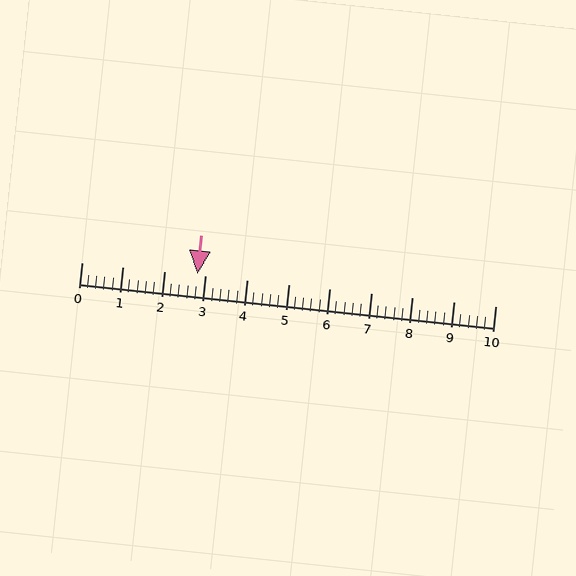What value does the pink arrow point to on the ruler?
The pink arrow points to approximately 2.8.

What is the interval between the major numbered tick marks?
The major tick marks are spaced 1 units apart.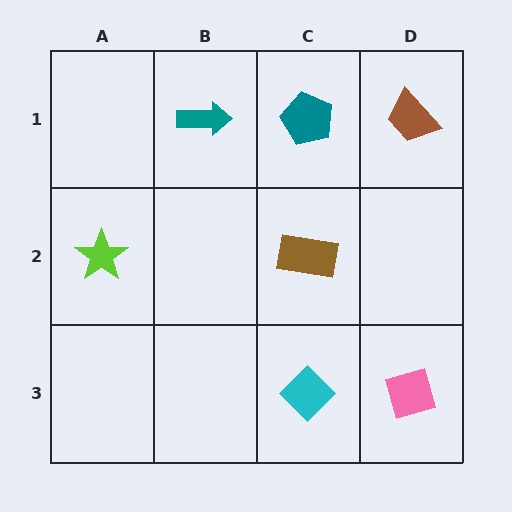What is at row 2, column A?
A lime star.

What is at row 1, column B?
A teal arrow.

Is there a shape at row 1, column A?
No, that cell is empty.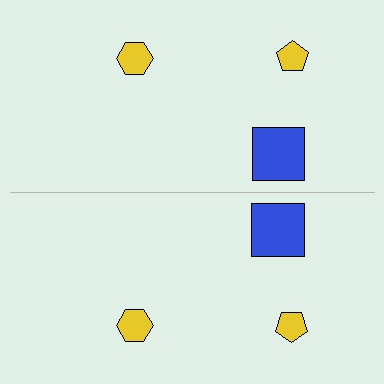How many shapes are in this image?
There are 6 shapes in this image.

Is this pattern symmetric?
Yes, this pattern has bilateral (reflection) symmetry.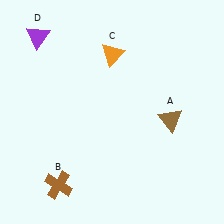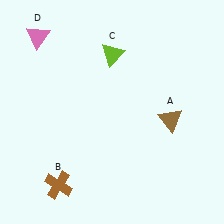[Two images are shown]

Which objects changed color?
C changed from orange to lime. D changed from purple to pink.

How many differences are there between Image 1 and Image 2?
There are 2 differences between the two images.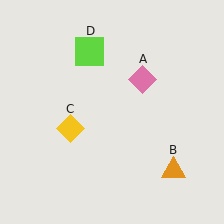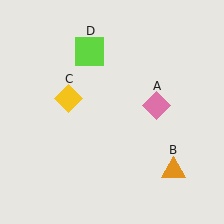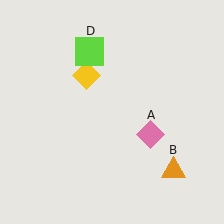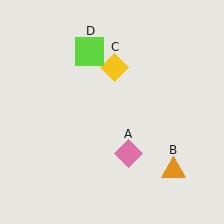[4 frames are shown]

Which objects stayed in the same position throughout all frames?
Orange triangle (object B) and lime square (object D) remained stationary.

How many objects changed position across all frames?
2 objects changed position: pink diamond (object A), yellow diamond (object C).